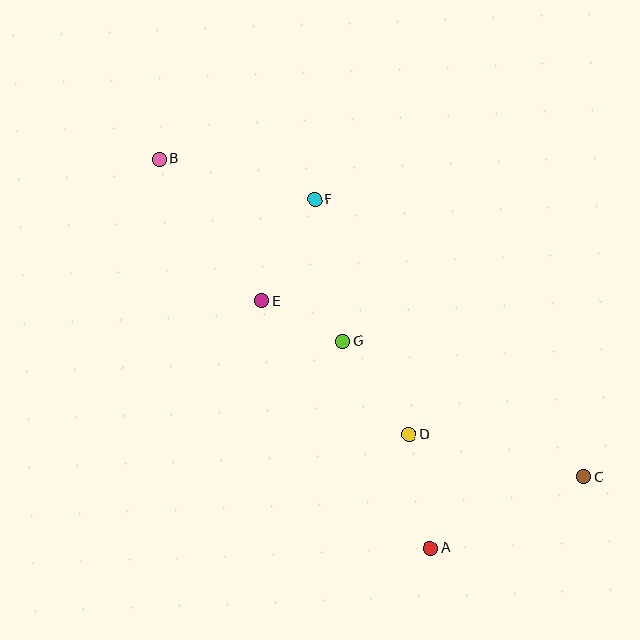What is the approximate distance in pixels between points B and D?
The distance between B and D is approximately 372 pixels.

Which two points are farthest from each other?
Points B and C are farthest from each other.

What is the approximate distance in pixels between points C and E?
The distance between C and E is approximately 367 pixels.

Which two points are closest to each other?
Points E and G are closest to each other.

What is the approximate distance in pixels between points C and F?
The distance between C and F is approximately 387 pixels.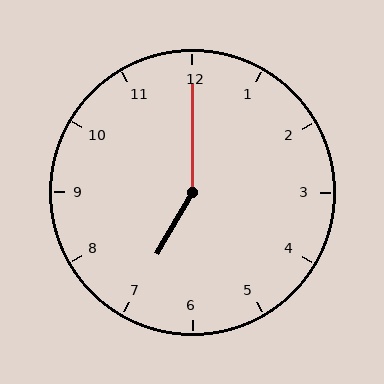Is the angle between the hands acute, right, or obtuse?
It is obtuse.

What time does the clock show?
7:00.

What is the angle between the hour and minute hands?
Approximately 150 degrees.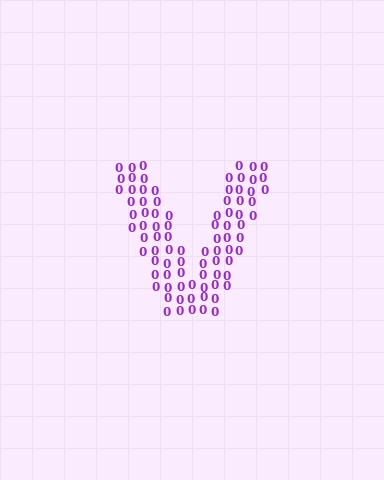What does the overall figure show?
The overall figure shows the letter V.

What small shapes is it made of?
It is made of small digit 0's.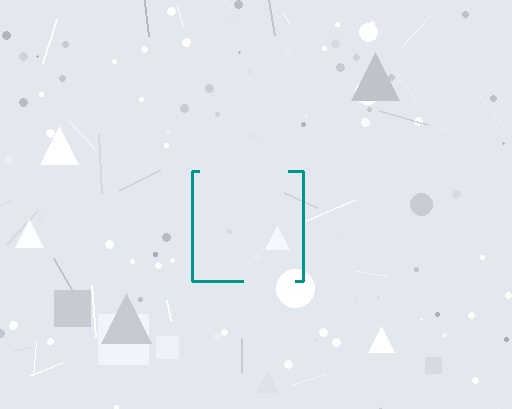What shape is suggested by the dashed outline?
The dashed outline suggests a square.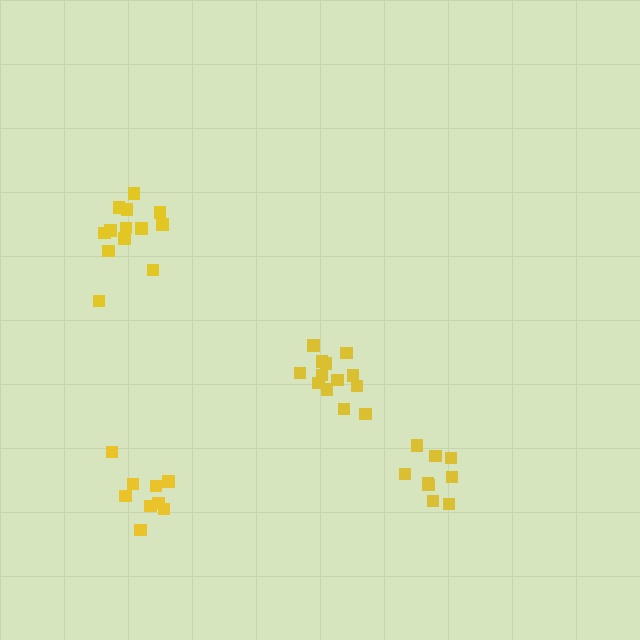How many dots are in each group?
Group 1: 9 dots, Group 2: 13 dots, Group 3: 9 dots, Group 4: 13 dots (44 total).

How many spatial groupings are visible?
There are 4 spatial groupings.